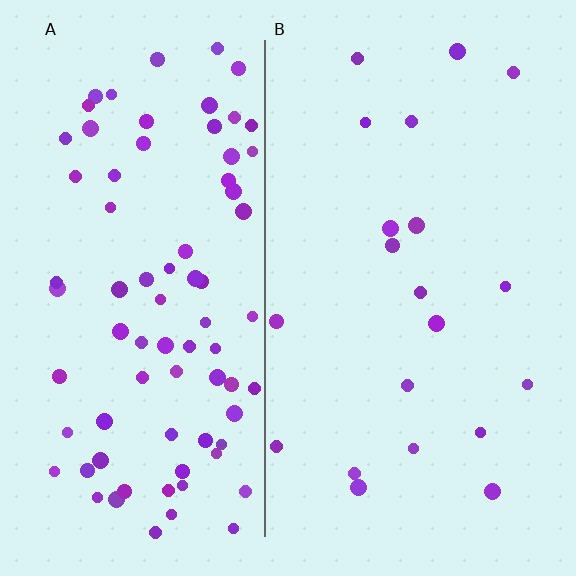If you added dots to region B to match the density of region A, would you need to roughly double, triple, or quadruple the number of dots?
Approximately quadruple.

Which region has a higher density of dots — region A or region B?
A (the left).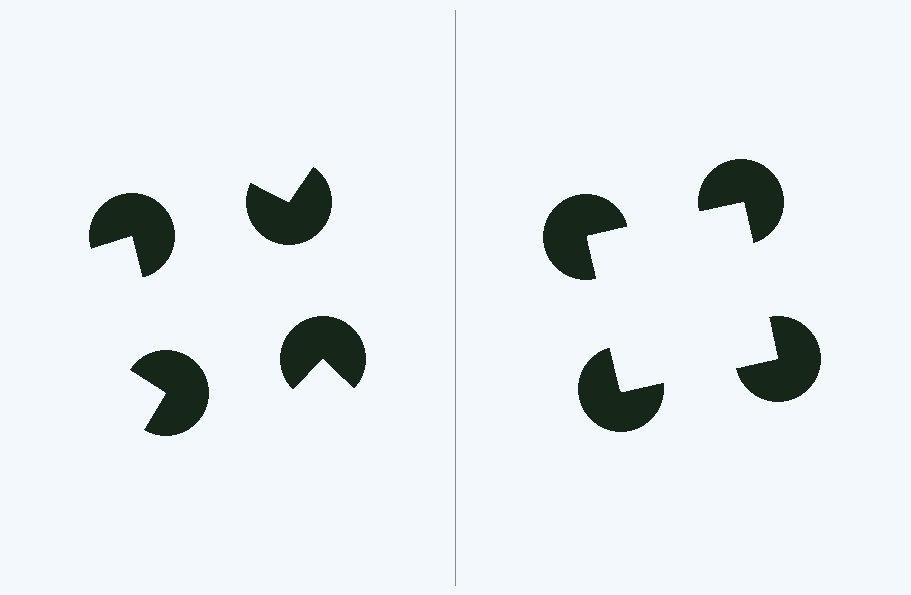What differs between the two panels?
The pac-man discs are positioned identically on both sides; only the wedge orientations differ. On the right they align to a square; on the left they are misaligned.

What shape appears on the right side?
An illusory square.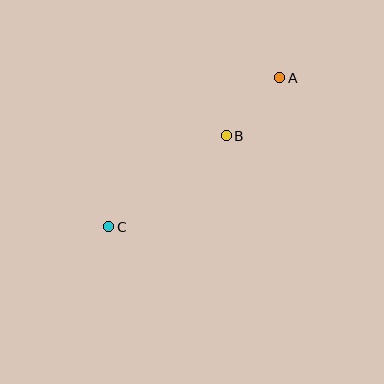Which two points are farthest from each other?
Points A and C are farthest from each other.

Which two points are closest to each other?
Points A and B are closest to each other.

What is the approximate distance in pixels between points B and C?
The distance between B and C is approximately 149 pixels.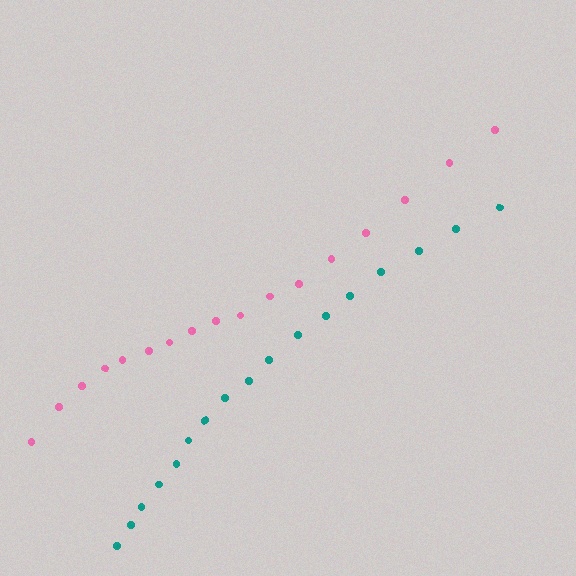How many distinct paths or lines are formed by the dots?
There are 2 distinct paths.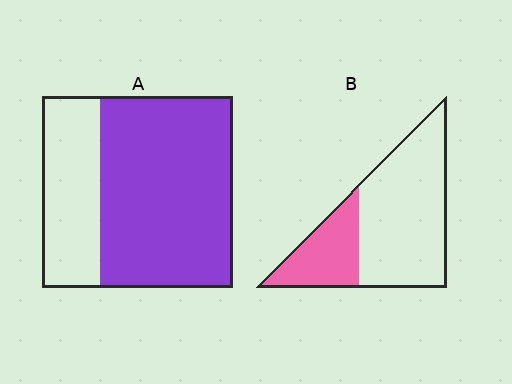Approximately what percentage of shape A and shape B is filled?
A is approximately 70% and B is approximately 30%.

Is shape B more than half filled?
No.